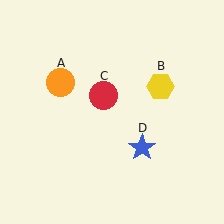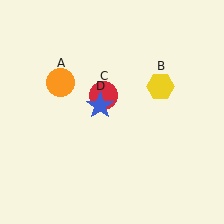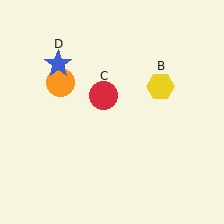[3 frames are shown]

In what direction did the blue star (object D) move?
The blue star (object D) moved up and to the left.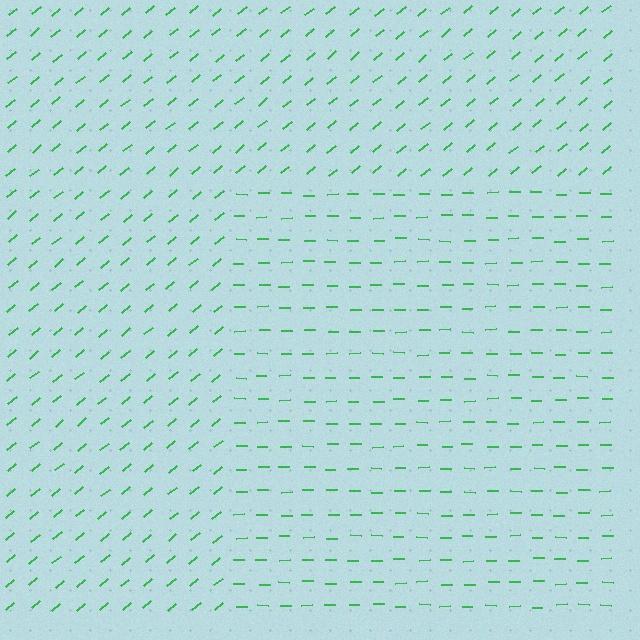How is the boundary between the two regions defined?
The boundary is defined purely by a change in line orientation (approximately 39 degrees difference). All lines are the same color and thickness.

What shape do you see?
I see a rectangle.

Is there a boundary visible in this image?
Yes, there is a texture boundary formed by a change in line orientation.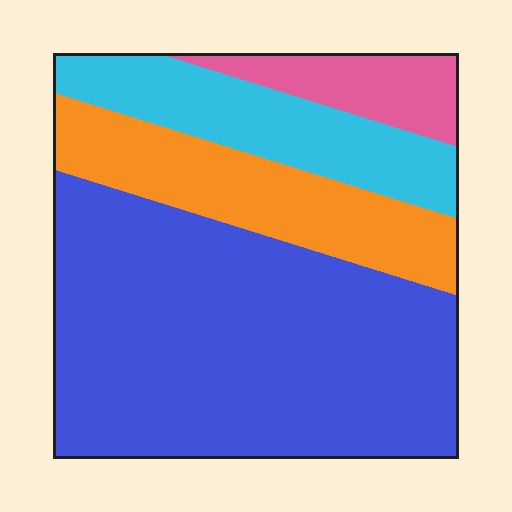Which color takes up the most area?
Blue, at roughly 55%.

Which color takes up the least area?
Pink, at roughly 10%.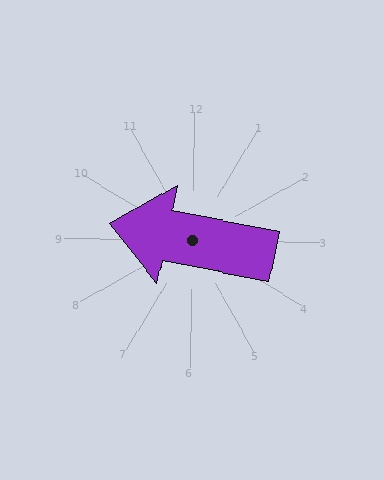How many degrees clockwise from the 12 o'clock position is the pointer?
Approximately 281 degrees.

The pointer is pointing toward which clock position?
Roughly 9 o'clock.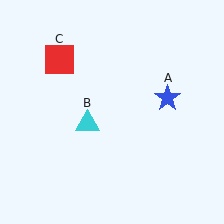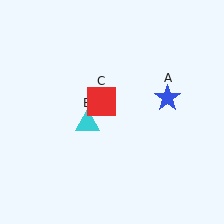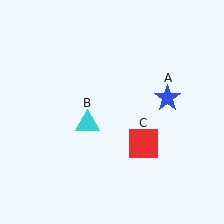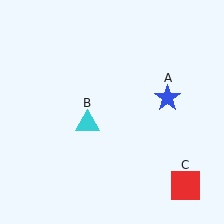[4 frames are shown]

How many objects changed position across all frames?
1 object changed position: red square (object C).